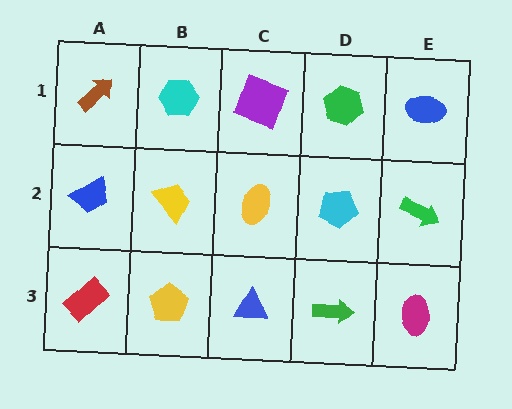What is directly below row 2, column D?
A green arrow.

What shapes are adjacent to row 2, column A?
A brown arrow (row 1, column A), a red rectangle (row 3, column A), a yellow trapezoid (row 2, column B).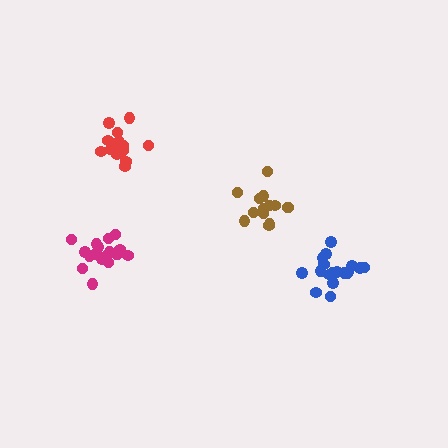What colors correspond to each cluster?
The clusters are colored: brown, blue, red, magenta.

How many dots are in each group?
Group 1: 14 dots, Group 2: 18 dots, Group 3: 17 dots, Group 4: 20 dots (69 total).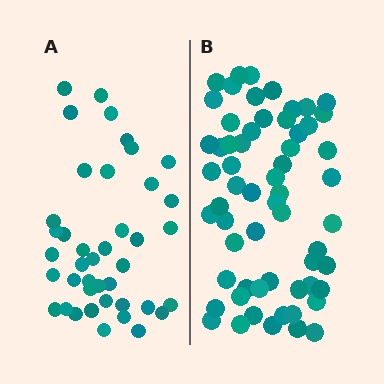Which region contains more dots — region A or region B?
Region B (the right region) has more dots.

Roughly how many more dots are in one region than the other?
Region B has approximately 20 more dots than region A.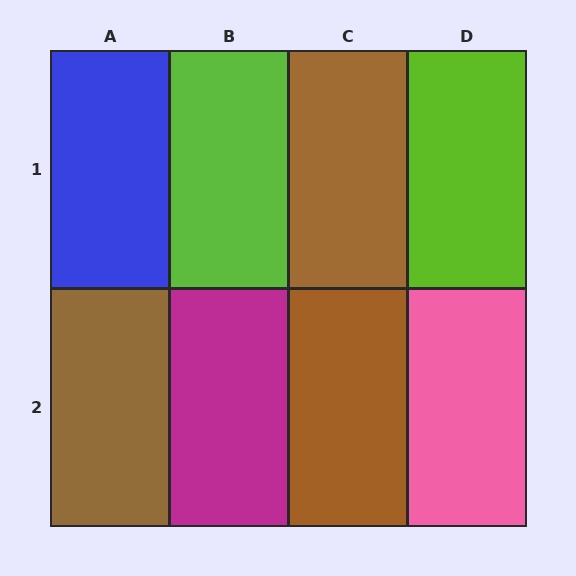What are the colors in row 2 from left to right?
Brown, magenta, brown, pink.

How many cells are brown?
3 cells are brown.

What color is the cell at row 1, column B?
Lime.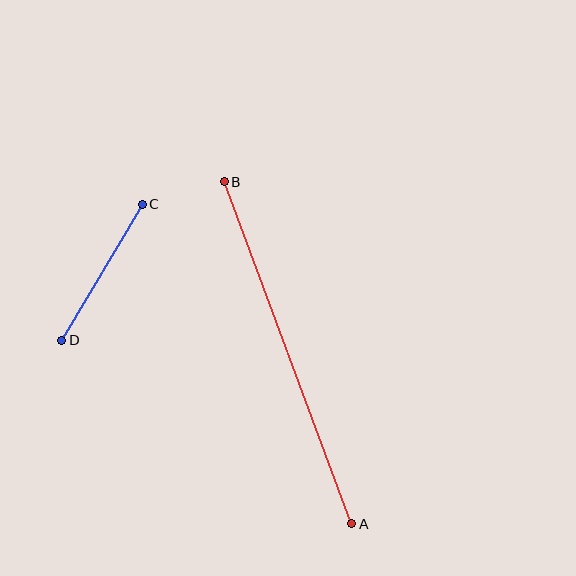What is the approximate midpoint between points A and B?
The midpoint is at approximately (288, 353) pixels.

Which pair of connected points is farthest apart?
Points A and B are farthest apart.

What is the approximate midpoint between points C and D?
The midpoint is at approximately (102, 272) pixels.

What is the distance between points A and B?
The distance is approximately 365 pixels.